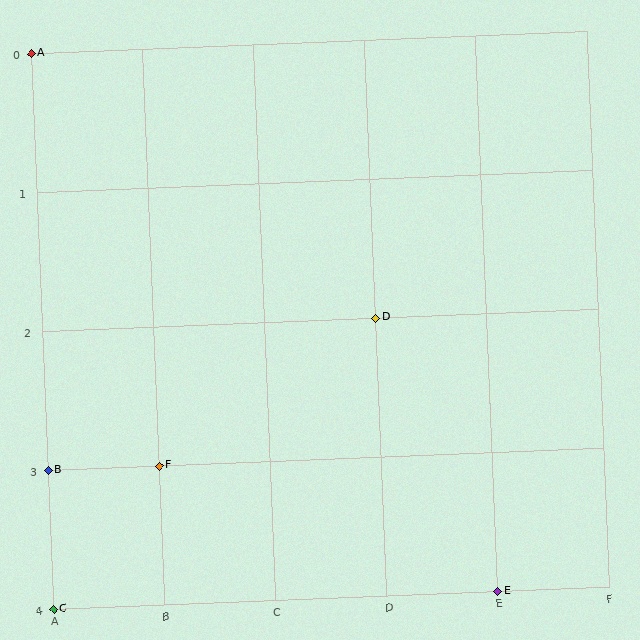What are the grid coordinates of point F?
Point F is at grid coordinates (B, 3).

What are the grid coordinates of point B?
Point B is at grid coordinates (A, 3).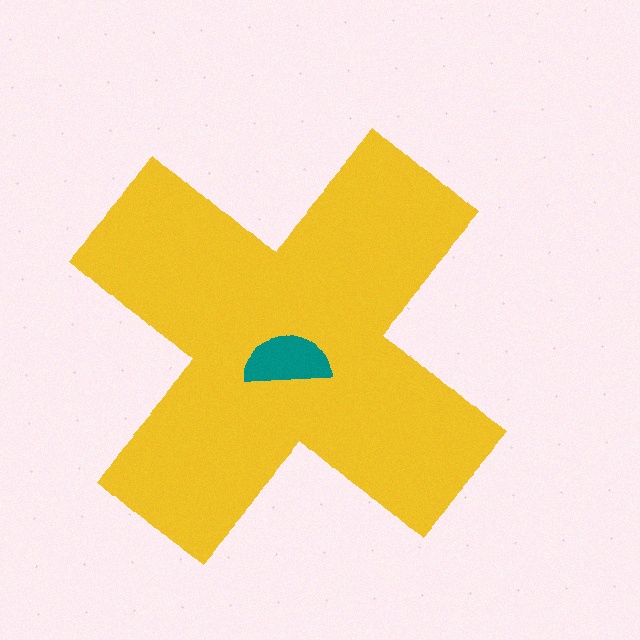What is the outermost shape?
The yellow cross.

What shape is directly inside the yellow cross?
The teal semicircle.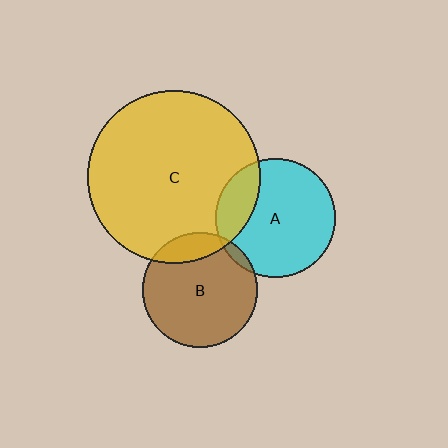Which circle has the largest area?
Circle C (yellow).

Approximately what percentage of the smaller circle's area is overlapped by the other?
Approximately 5%.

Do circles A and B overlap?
Yes.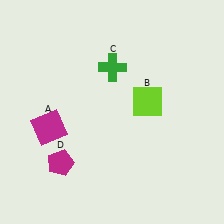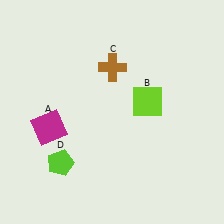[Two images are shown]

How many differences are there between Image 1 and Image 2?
There are 2 differences between the two images.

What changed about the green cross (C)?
In Image 1, C is green. In Image 2, it changed to brown.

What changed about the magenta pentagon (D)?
In Image 1, D is magenta. In Image 2, it changed to lime.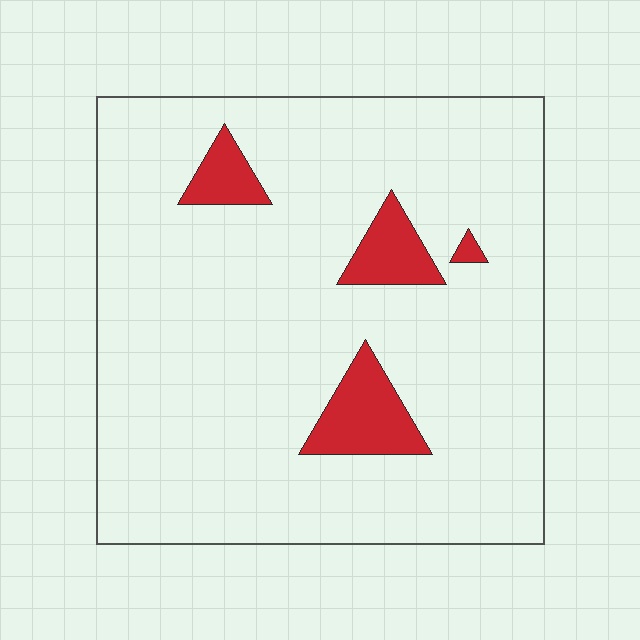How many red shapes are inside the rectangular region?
4.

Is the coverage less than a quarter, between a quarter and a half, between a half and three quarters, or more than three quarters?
Less than a quarter.